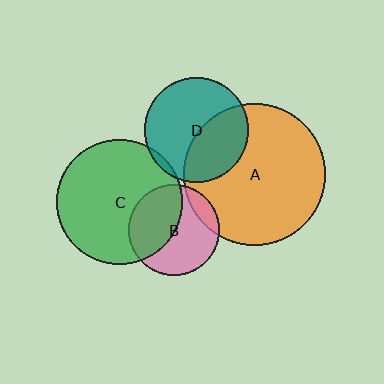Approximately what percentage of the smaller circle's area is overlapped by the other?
Approximately 5%.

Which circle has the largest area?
Circle A (orange).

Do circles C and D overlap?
Yes.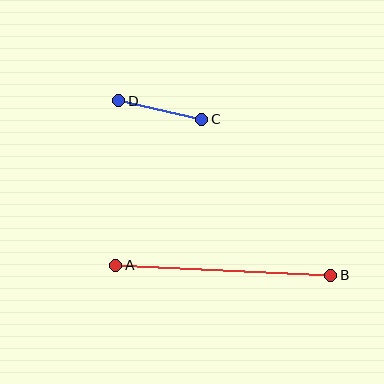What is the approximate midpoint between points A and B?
The midpoint is at approximately (223, 270) pixels.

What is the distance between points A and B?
The distance is approximately 215 pixels.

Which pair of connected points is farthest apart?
Points A and B are farthest apart.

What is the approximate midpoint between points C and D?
The midpoint is at approximately (160, 110) pixels.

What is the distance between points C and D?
The distance is approximately 85 pixels.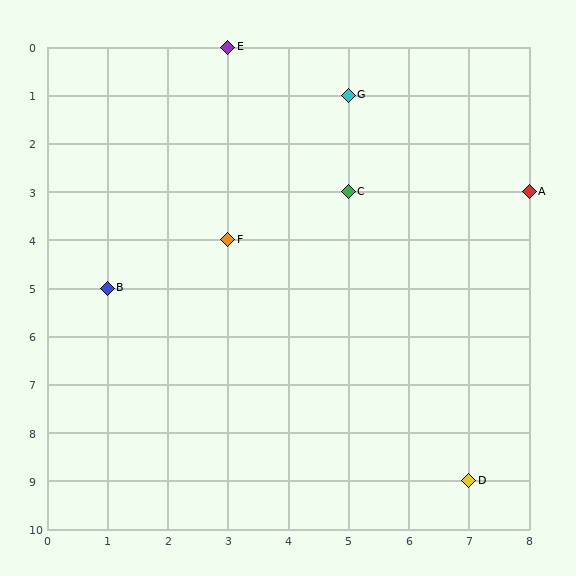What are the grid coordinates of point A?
Point A is at grid coordinates (8, 3).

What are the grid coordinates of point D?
Point D is at grid coordinates (7, 9).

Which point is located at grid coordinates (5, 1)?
Point G is at (5, 1).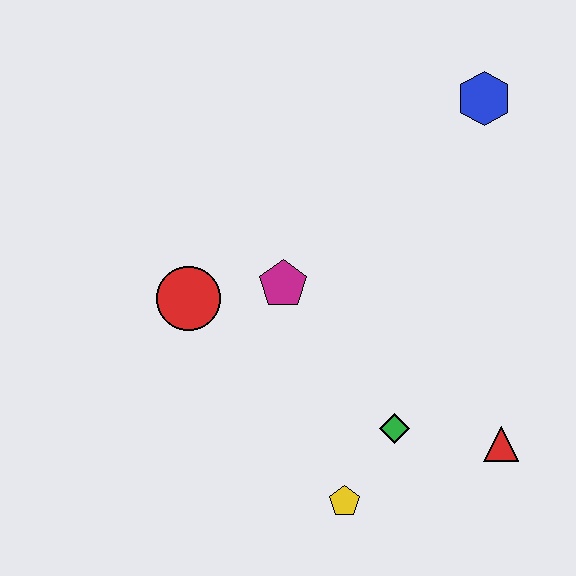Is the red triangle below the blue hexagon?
Yes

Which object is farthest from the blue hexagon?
The yellow pentagon is farthest from the blue hexagon.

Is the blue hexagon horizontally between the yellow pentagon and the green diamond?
No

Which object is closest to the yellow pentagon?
The green diamond is closest to the yellow pentagon.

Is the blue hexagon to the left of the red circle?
No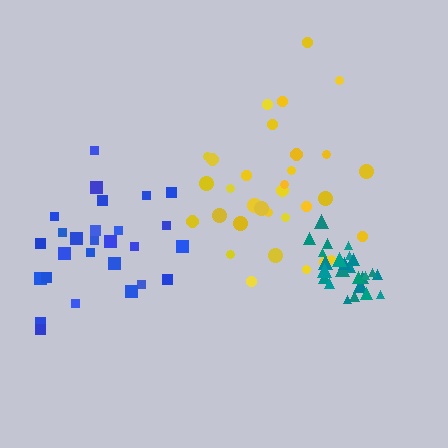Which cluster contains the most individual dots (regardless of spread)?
Yellow (32).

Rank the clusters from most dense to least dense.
teal, blue, yellow.